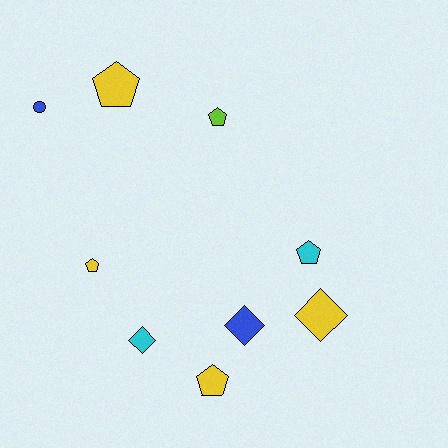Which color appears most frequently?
Yellow, with 4 objects.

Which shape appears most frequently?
Pentagon, with 5 objects.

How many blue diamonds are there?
There is 1 blue diamond.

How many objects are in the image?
There are 9 objects.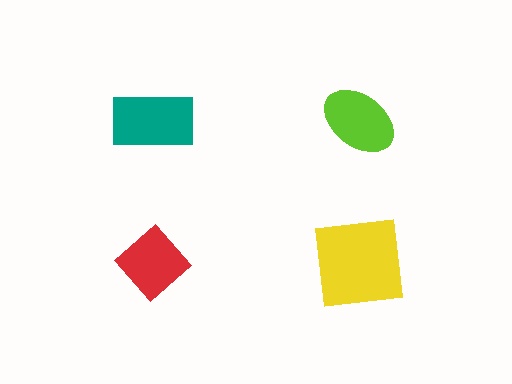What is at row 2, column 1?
A red diamond.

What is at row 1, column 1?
A teal rectangle.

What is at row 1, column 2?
A lime ellipse.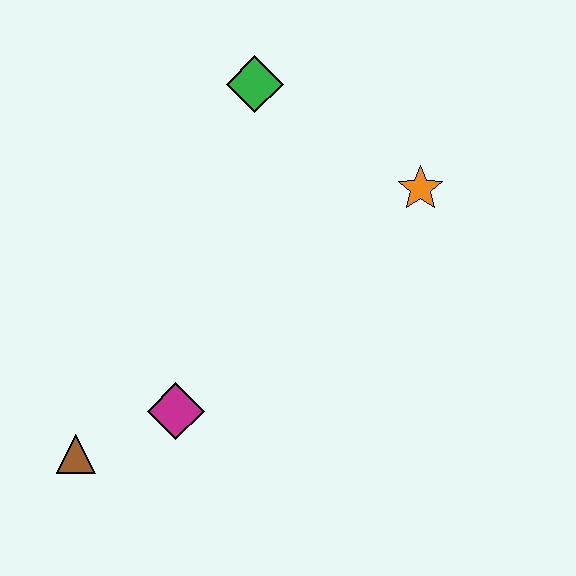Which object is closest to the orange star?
The green diamond is closest to the orange star.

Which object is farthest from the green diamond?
The brown triangle is farthest from the green diamond.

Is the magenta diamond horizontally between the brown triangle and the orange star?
Yes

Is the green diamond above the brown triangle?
Yes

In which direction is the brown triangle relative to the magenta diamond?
The brown triangle is to the left of the magenta diamond.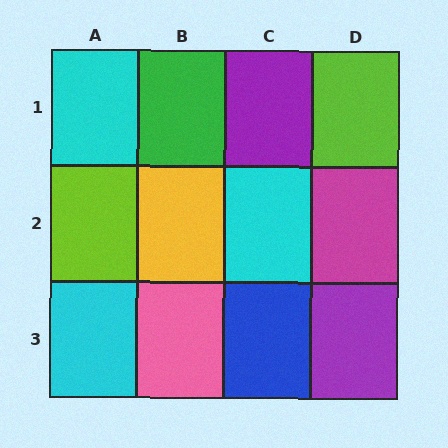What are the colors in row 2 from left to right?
Lime, yellow, cyan, magenta.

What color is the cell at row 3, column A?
Cyan.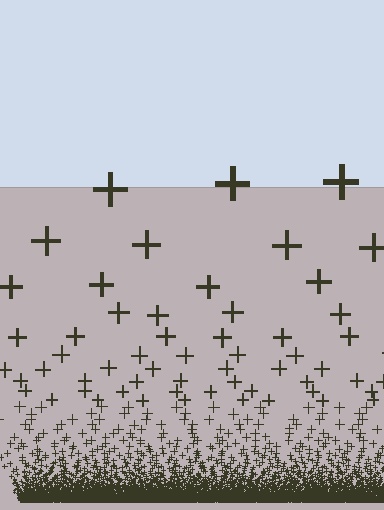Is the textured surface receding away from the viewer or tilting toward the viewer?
The surface appears to tilt toward the viewer. Texture elements get larger and sparser toward the top.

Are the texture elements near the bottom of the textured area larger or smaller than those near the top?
Smaller. The gradient is inverted — elements near the bottom are smaller and denser.